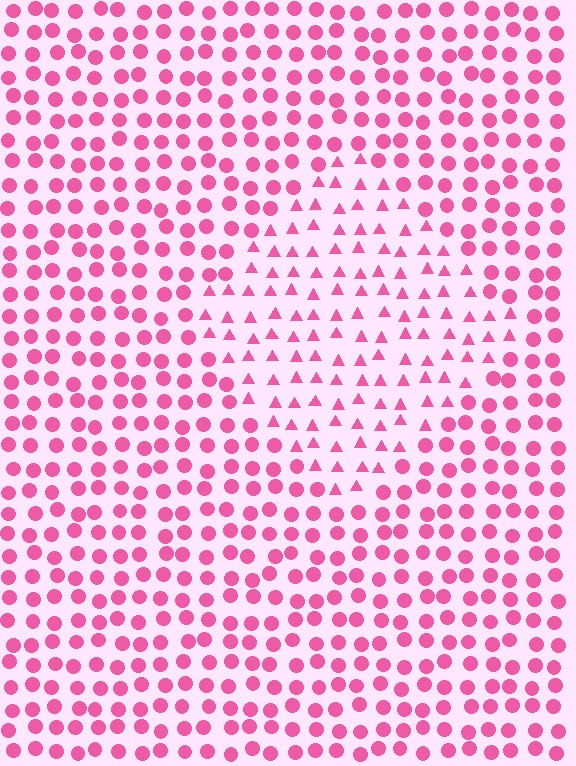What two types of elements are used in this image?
The image uses triangles inside the diamond region and circles outside it.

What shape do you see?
I see a diamond.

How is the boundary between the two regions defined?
The boundary is defined by a change in element shape: triangles inside vs. circles outside. All elements share the same color and spacing.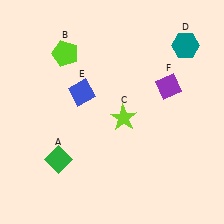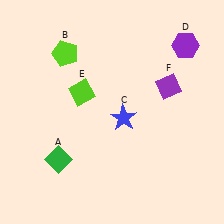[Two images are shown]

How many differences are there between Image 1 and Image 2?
There are 3 differences between the two images.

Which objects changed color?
C changed from lime to blue. D changed from teal to purple. E changed from blue to lime.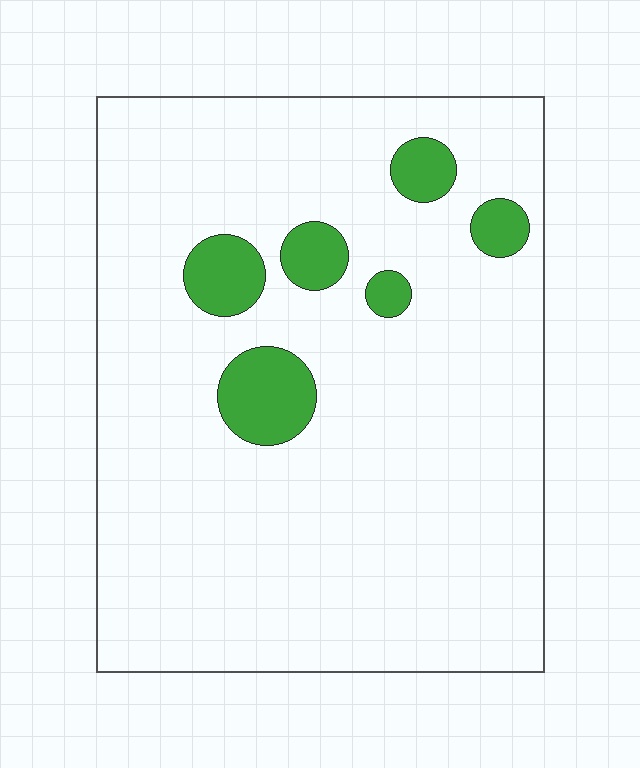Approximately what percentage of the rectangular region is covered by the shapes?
Approximately 10%.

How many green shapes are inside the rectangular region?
6.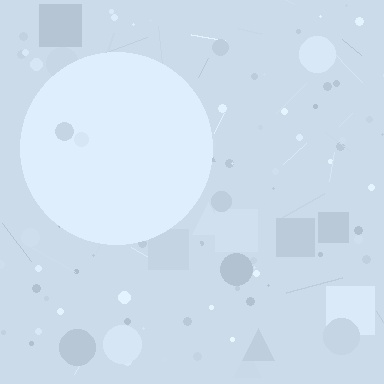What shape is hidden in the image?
A circle is hidden in the image.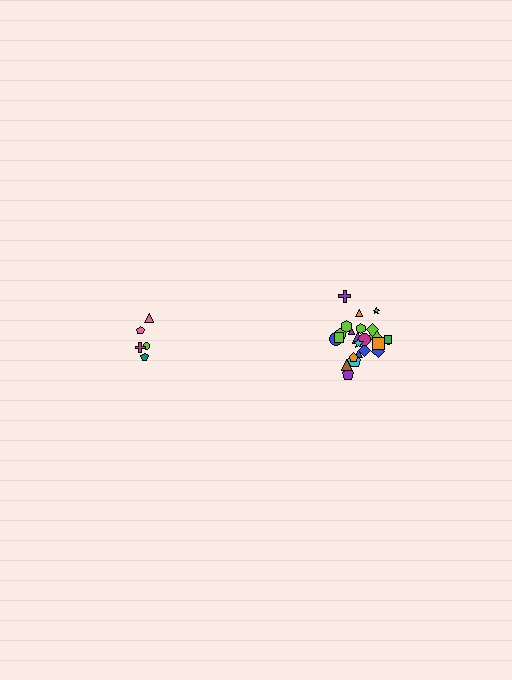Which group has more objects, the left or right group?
The right group.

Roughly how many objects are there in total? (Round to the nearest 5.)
Roughly 30 objects in total.